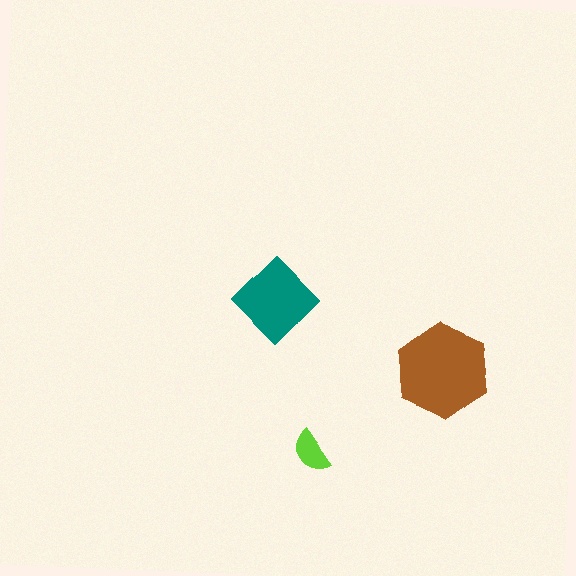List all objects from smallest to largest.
The lime semicircle, the teal diamond, the brown hexagon.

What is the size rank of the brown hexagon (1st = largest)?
1st.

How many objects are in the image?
There are 3 objects in the image.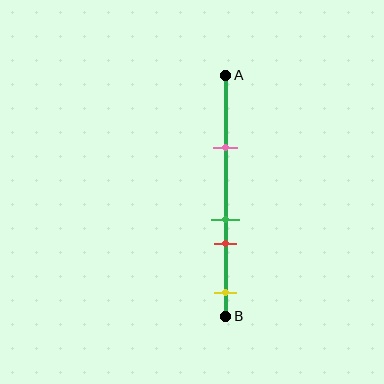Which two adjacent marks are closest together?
The green and red marks are the closest adjacent pair.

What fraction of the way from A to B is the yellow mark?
The yellow mark is approximately 90% (0.9) of the way from A to B.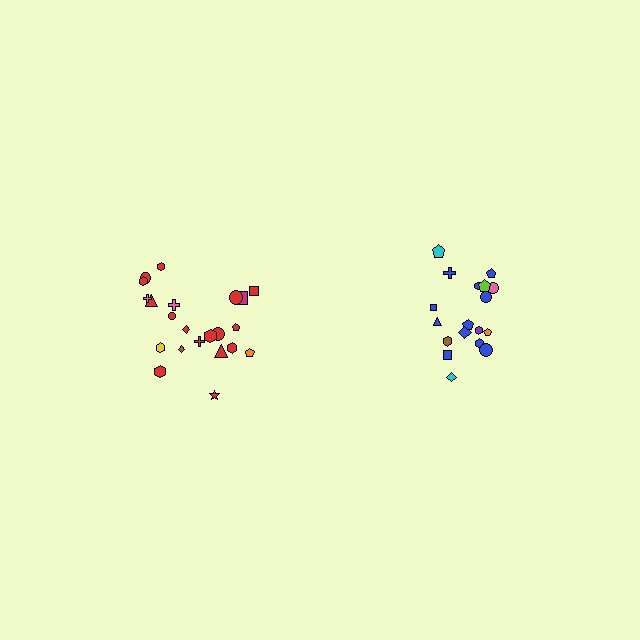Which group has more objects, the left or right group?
The left group.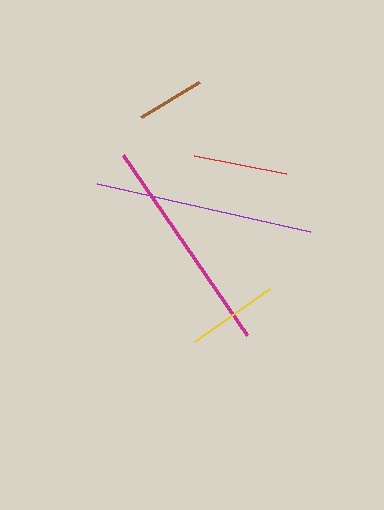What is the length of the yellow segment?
The yellow segment is approximately 92 pixels long.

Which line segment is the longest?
The magenta line is the longest at approximately 219 pixels.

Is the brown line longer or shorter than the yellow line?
The yellow line is longer than the brown line.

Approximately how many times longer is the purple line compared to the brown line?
The purple line is approximately 3.2 times the length of the brown line.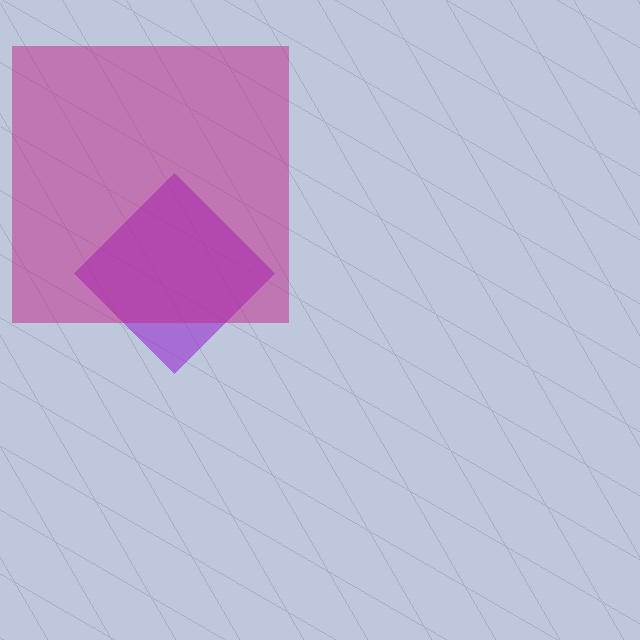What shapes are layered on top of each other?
The layered shapes are: a purple diamond, a magenta square.